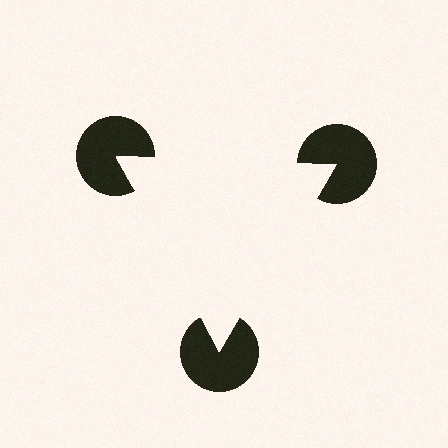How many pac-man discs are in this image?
There are 3 — one at each vertex of the illusory triangle.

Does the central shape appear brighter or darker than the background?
It typically appears slightly brighter than the background, even though no actual brightness change is drawn.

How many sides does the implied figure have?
3 sides.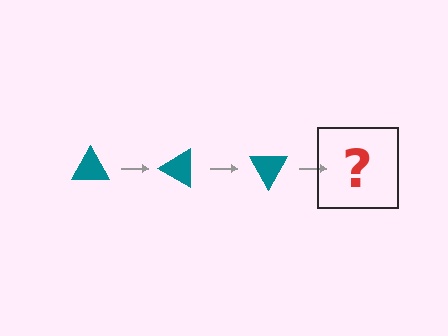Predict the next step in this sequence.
The next step is a teal triangle rotated 90 degrees.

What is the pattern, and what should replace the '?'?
The pattern is that the triangle rotates 30 degrees each step. The '?' should be a teal triangle rotated 90 degrees.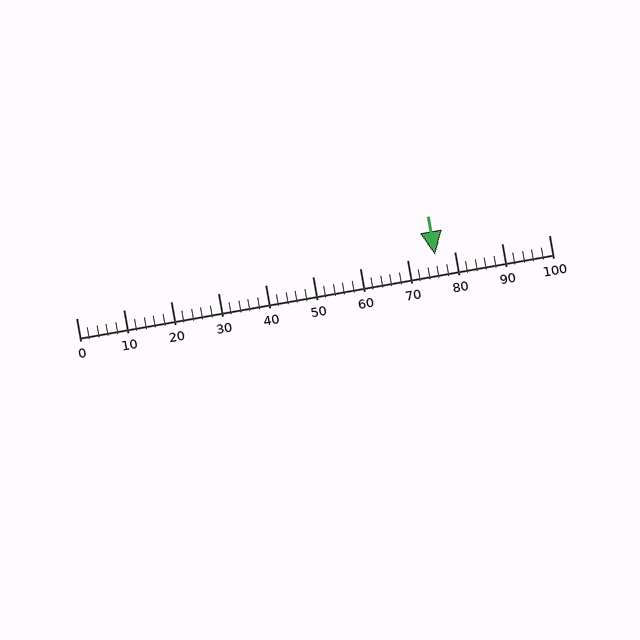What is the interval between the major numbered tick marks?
The major tick marks are spaced 10 units apart.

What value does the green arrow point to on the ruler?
The green arrow points to approximately 76.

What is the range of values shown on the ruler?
The ruler shows values from 0 to 100.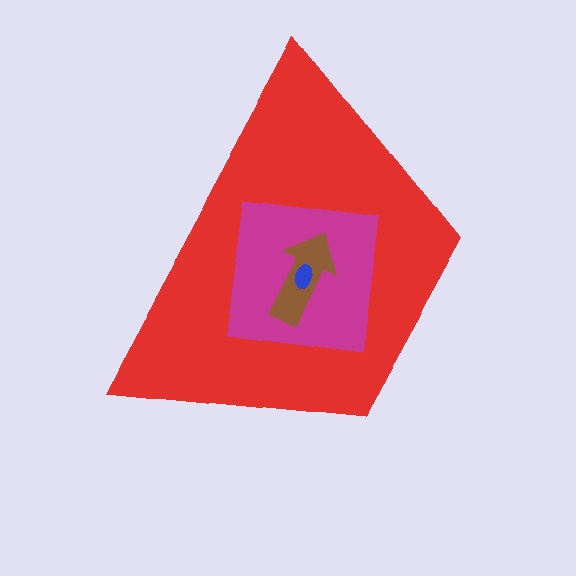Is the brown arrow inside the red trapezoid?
Yes.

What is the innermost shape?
The blue ellipse.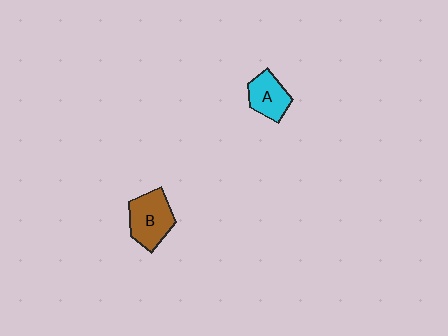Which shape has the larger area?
Shape B (brown).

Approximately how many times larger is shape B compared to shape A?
Approximately 1.3 times.